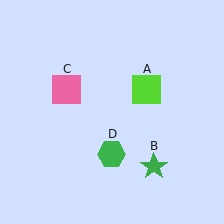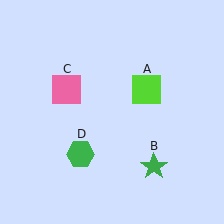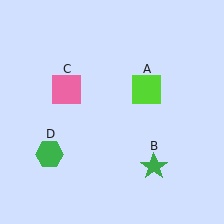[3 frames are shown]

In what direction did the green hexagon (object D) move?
The green hexagon (object D) moved left.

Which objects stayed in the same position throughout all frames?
Lime square (object A) and green star (object B) and pink square (object C) remained stationary.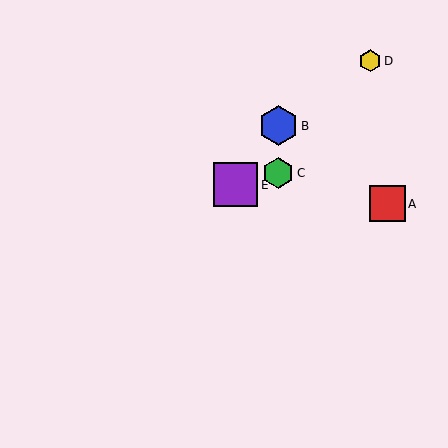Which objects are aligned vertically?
Objects B, C are aligned vertically.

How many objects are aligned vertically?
2 objects (B, C) are aligned vertically.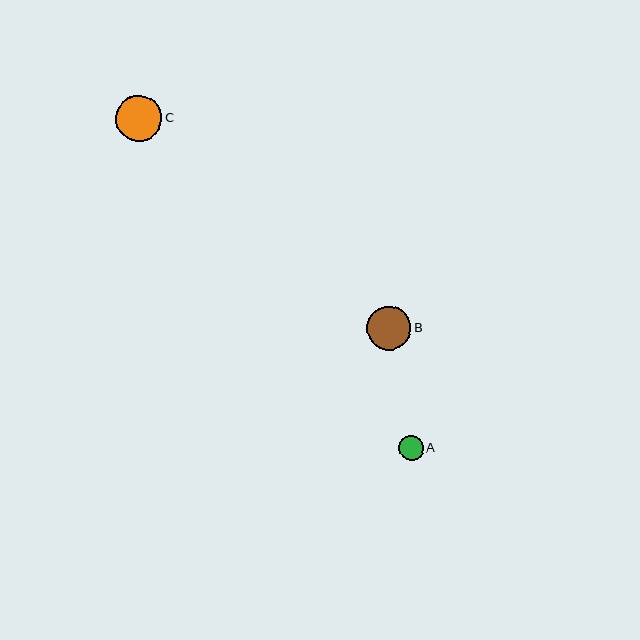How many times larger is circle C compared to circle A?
Circle C is approximately 1.8 times the size of circle A.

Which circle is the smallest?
Circle A is the smallest with a size of approximately 25 pixels.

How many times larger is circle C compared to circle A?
Circle C is approximately 1.8 times the size of circle A.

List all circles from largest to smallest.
From largest to smallest: C, B, A.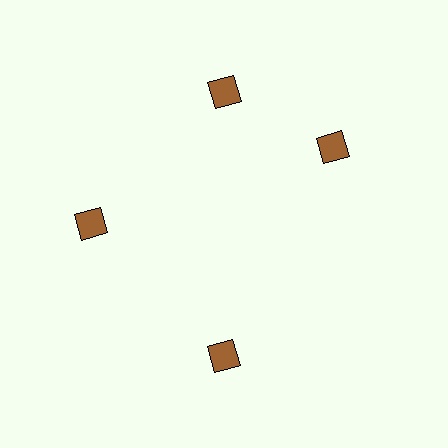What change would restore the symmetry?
The symmetry would be restored by rotating it back into even spacing with its neighbors so that all 4 squares sit at equal angles and equal distance from the center.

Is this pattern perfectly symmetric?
No. The 4 brown squares are arranged in a ring, but one element near the 3 o'clock position is rotated out of alignment along the ring, breaking the 4-fold rotational symmetry.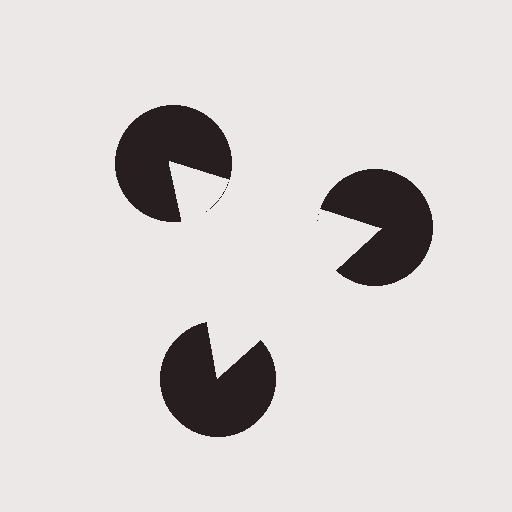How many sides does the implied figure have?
3 sides.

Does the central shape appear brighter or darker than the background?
It typically appears slightly brighter than the background, even though no actual brightness change is drawn.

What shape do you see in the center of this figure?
An illusory triangle — its edges are inferred from the aligned wedge cuts in the pac-man discs, not physically drawn.